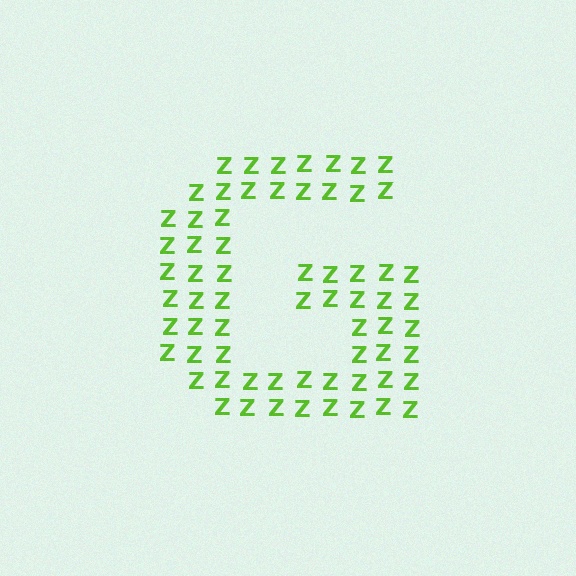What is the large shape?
The large shape is the letter G.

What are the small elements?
The small elements are letter Z's.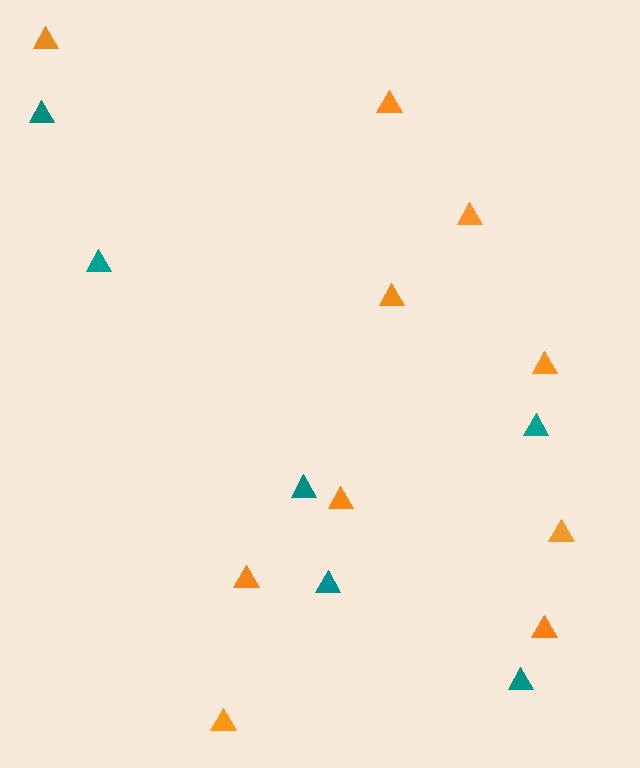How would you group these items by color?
There are 2 groups: one group of teal triangles (6) and one group of orange triangles (10).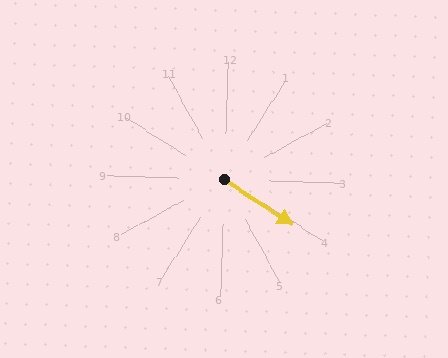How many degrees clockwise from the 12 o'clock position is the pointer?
Approximately 122 degrees.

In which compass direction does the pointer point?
Southeast.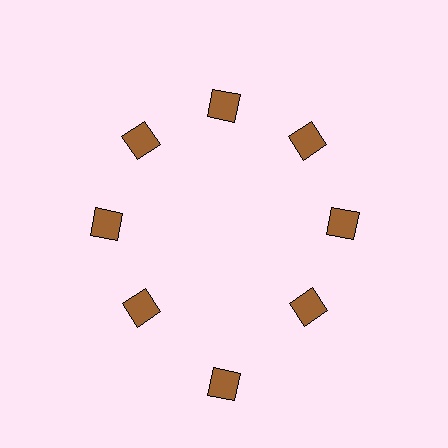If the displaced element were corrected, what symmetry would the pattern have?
It would have 8-fold rotational symmetry — the pattern would map onto itself every 45 degrees.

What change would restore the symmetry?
The symmetry would be restored by moving it inward, back onto the ring so that all 8 diamonds sit at equal angles and equal distance from the center.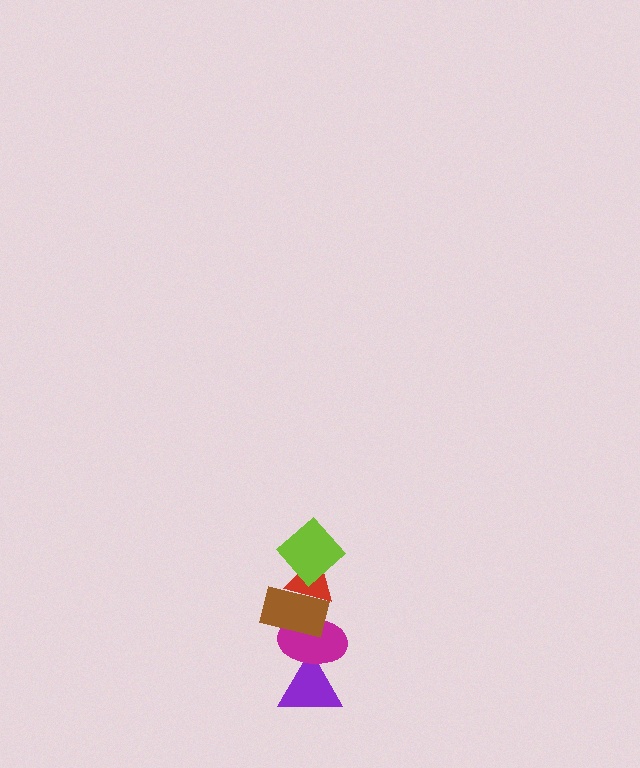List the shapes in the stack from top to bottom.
From top to bottom: the lime diamond, the red triangle, the brown rectangle, the magenta ellipse, the purple triangle.